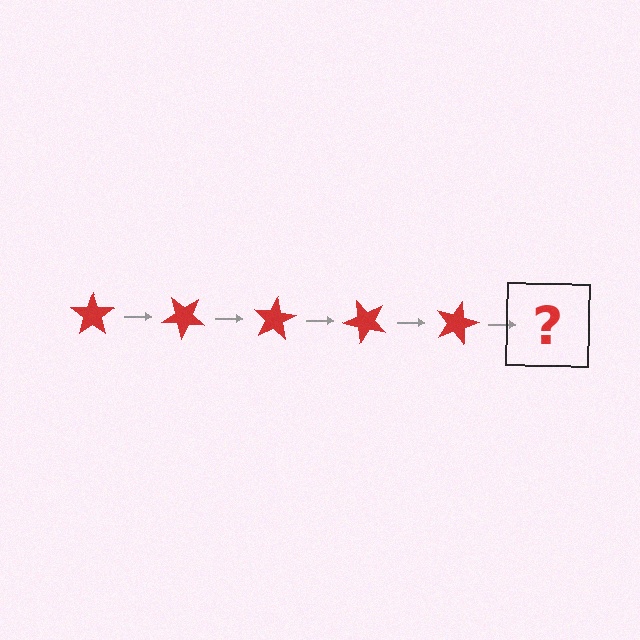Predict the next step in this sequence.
The next step is a red star rotated 200 degrees.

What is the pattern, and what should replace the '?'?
The pattern is that the star rotates 40 degrees each step. The '?' should be a red star rotated 200 degrees.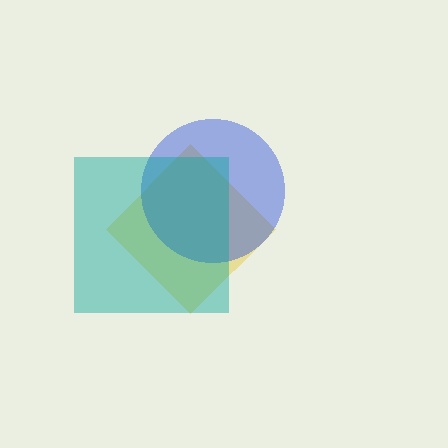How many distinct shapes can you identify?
There are 3 distinct shapes: a yellow diamond, a blue circle, a teal square.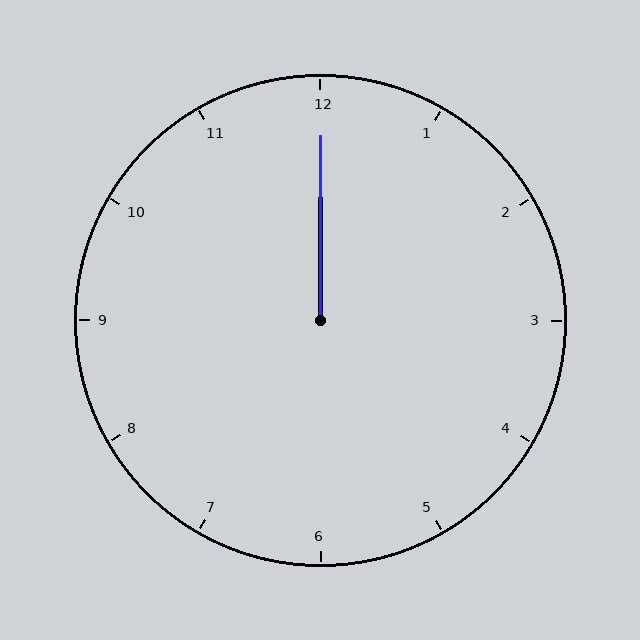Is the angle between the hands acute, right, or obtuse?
It is acute.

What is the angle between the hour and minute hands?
Approximately 0 degrees.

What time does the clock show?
12:00.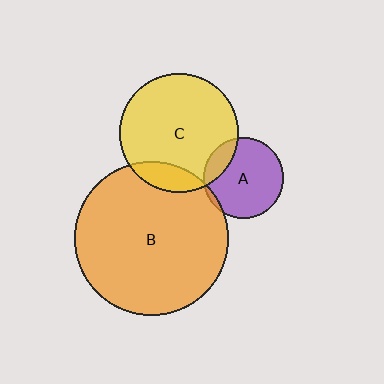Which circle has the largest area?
Circle B (orange).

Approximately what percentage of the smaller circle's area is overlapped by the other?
Approximately 15%.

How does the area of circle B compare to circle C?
Approximately 1.7 times.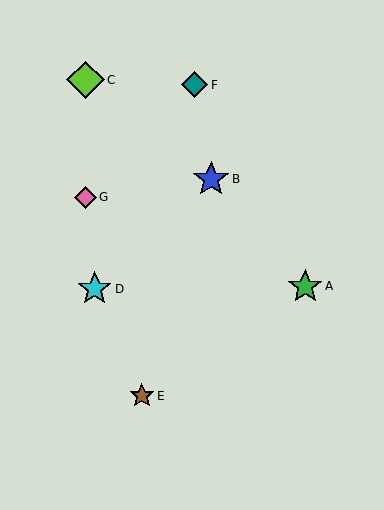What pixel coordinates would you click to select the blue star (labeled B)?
Click at (211, 179) to select the blue star B.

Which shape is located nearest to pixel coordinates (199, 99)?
The teal diamond (labeled F) at (194, 85) is nearest to that location.